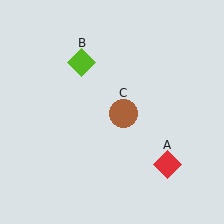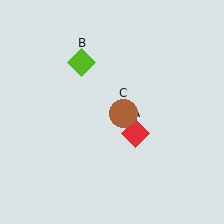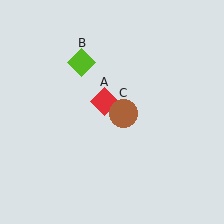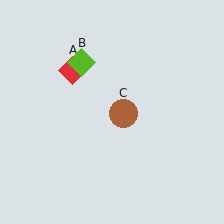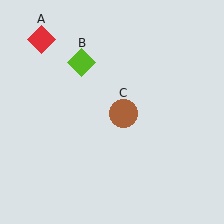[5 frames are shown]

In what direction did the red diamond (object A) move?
The red diamond (object A) moved up and to the left.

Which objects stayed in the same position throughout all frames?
Lime diamond (object B) and brown circle (object C) remained stationary.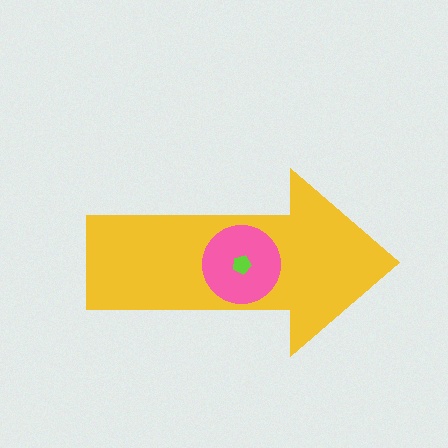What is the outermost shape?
The yellow arrow.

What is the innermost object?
The lime pentagon.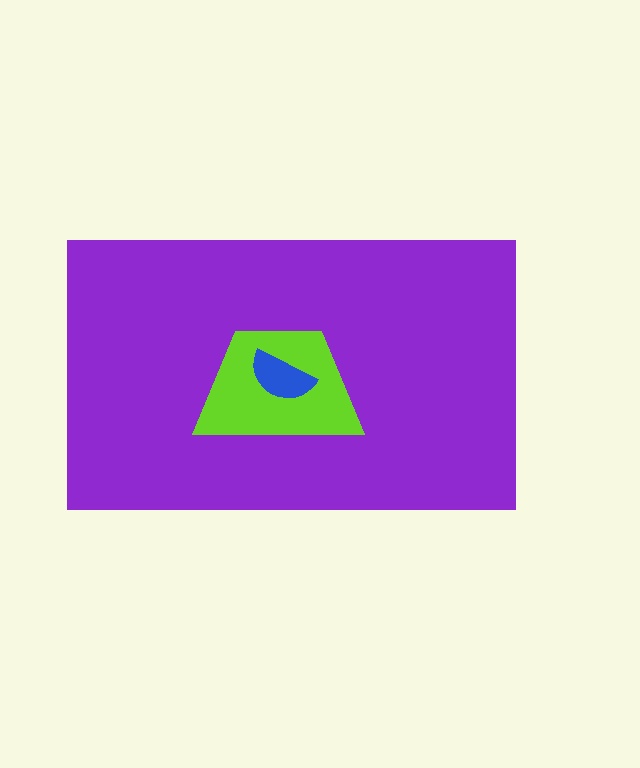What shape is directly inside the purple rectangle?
The lime trapezoid.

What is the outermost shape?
The purple rectangle.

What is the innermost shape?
The blue semicircle.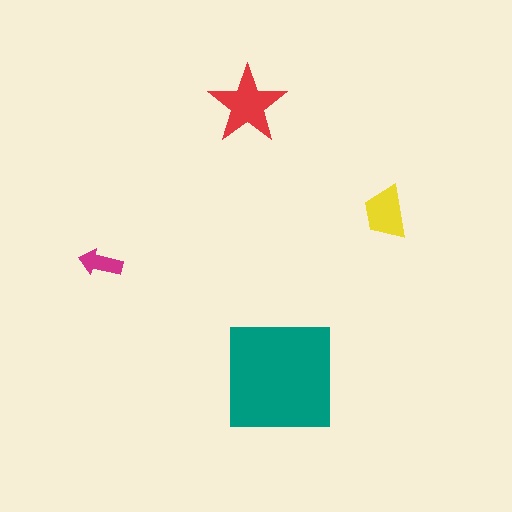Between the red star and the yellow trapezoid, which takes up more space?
The red star.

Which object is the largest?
The teal square.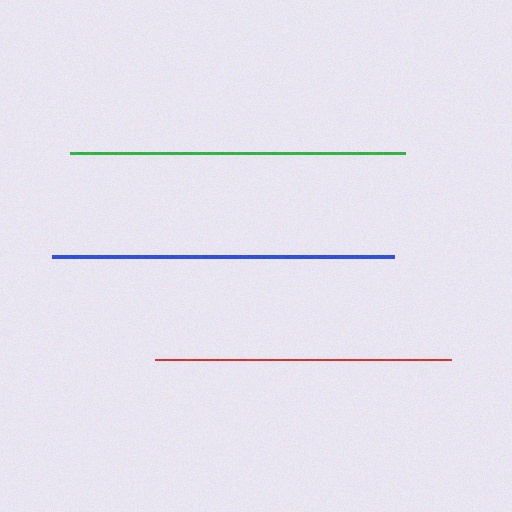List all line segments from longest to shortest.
From longest to shortest: blue, green, red.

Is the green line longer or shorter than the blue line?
The blue line is longer than the green line.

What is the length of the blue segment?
The blue segment is approximately 342 pixels long.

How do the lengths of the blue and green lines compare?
The blue and green lines are approximately the same length.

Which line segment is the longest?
The blue line is the longest at approximately 342 pixels.